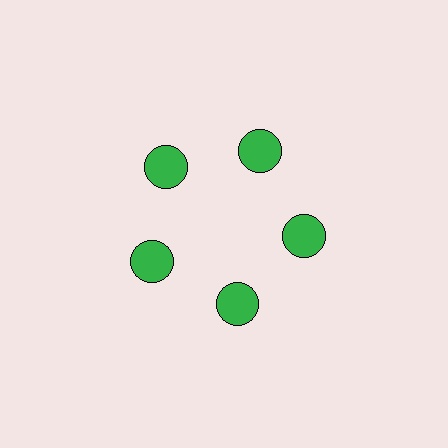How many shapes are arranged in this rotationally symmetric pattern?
There are 5 shapes, arranged in 5 groups of 1.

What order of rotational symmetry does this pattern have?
This pattern has 5-fold rotational symmetry.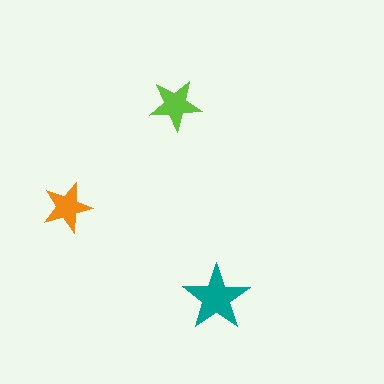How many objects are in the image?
There are 3 objects in the image.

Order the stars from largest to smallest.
the teal one, the lime one, the orange one.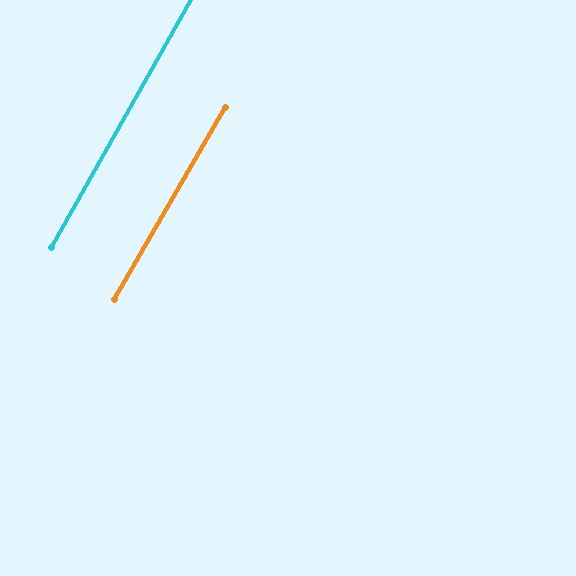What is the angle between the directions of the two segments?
Approximately 1 degree.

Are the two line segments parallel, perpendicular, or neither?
Parallel — their directions differ by only 0.6°.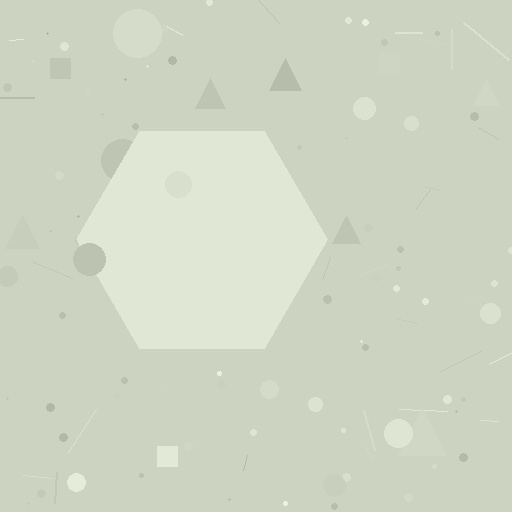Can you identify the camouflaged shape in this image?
The camouflaged shape is a hexagon.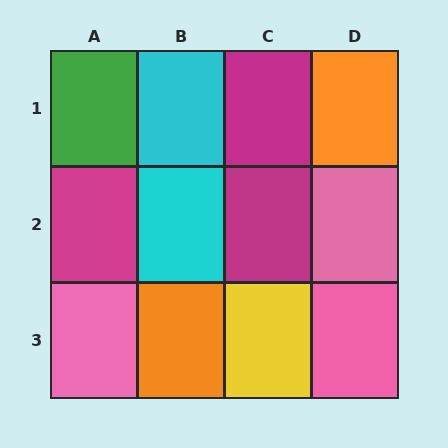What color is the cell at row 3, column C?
Yellow.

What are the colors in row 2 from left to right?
Magenta, cyan, magenta, pink.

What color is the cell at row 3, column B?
Orange.